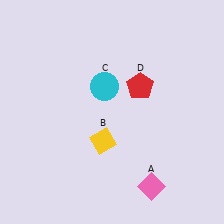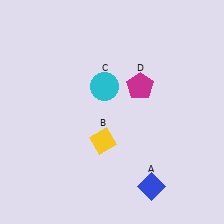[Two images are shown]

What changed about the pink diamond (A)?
In Image 1, A is pink. In Image 2, it changed to blue.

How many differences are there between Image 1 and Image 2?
There are 2 differences between the two images.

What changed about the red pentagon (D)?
In Image 1, D is red. In Image 2, it changed to magenta.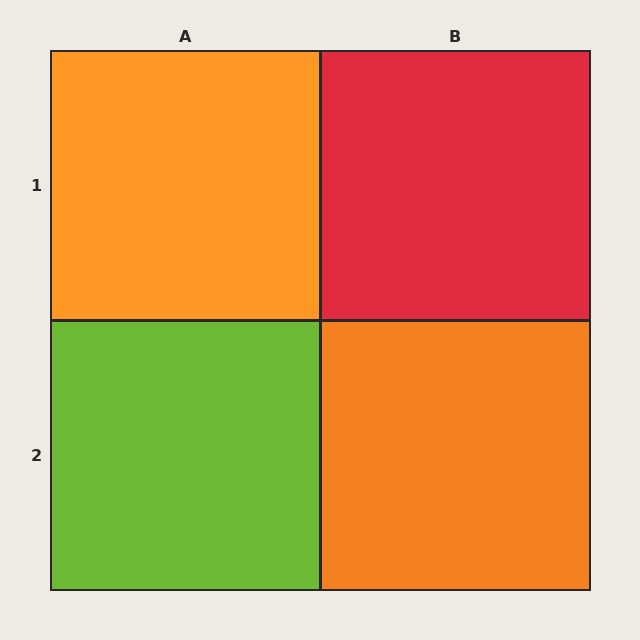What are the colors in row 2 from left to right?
Lime, orange.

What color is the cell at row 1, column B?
Red.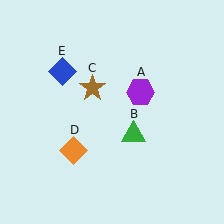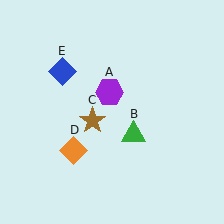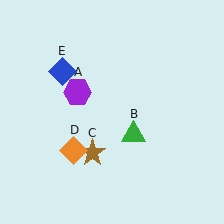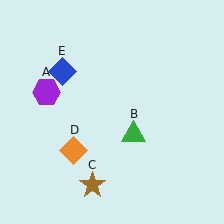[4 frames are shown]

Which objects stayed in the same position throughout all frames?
Green triangle (object B) and orange diamond (object D) and blue diamond (object E) remained stationary.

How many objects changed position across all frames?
2 objects changed position: purple hexagon (object A), brown star (object C).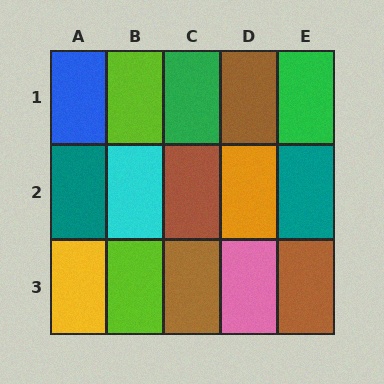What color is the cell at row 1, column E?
Green.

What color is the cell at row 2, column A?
Teal.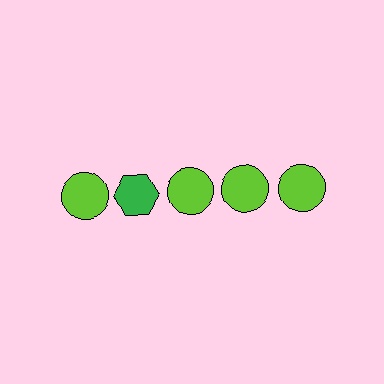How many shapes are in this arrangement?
There are 5 shapes arranged in a grid pattern.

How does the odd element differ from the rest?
It differs in both color (green instead of lime) and shape (hexagon instead of circle).